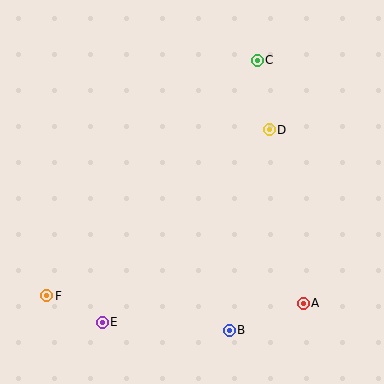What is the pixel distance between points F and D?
The distance between F and D is 278 pixels.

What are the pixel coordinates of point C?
Point C is at (257, 60).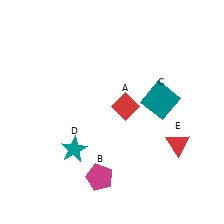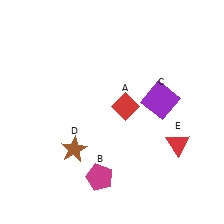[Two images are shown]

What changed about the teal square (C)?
In Image 1, C is teal. In Image 2, it changed to purple.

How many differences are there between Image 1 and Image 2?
There are 2 differences between the two images.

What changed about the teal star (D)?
In Image 1, D is teal. In Image 2, it changed to brown.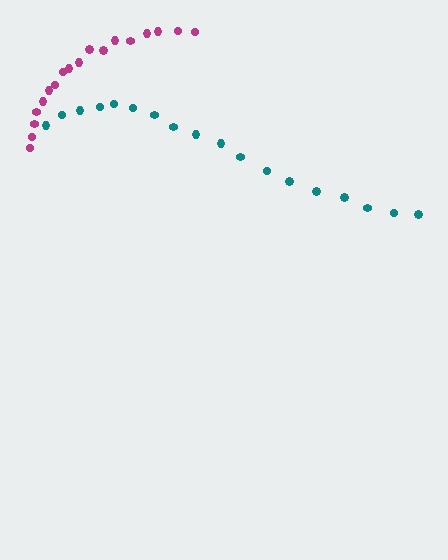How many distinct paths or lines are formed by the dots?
There are 2 distinct paths.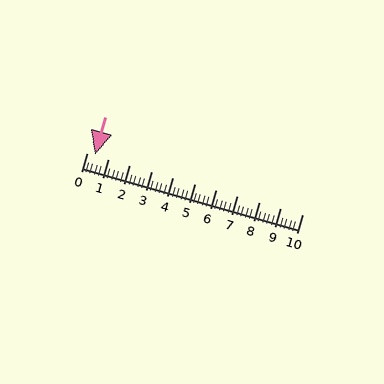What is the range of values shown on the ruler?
The ruler shows values from 0 to 10.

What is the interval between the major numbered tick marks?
The major tick marks are spaced 1 units apart.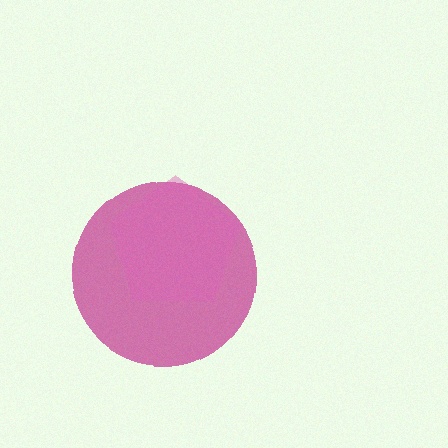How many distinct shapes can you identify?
There are 2 distinct shapes: a magenta circle, a pink pentagon.